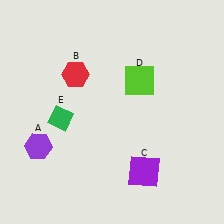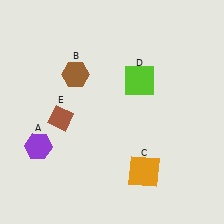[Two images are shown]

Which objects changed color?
B changed from red to brown. C changed from purple to orange. E changed from green to brown.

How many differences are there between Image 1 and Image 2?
There are 3 differences between the two images.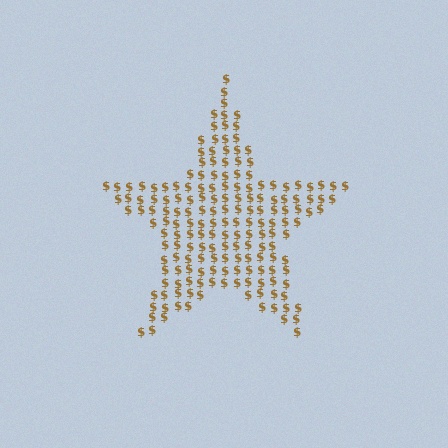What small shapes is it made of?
It is made of small dollar signs.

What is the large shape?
The large shape is a star.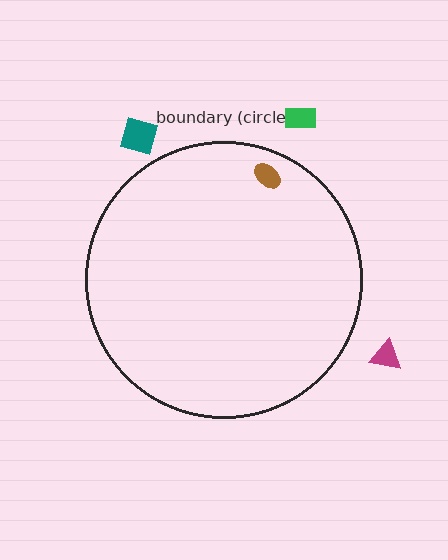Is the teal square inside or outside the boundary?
Outside.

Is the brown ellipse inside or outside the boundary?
Inside.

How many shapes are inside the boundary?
1 inside, 3 outside.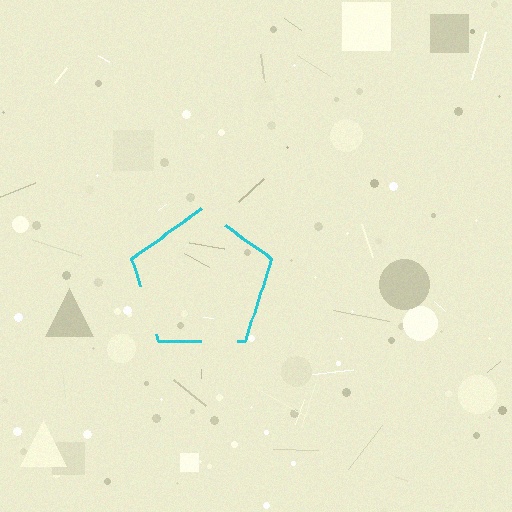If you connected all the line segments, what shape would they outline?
They would outline a pentagon.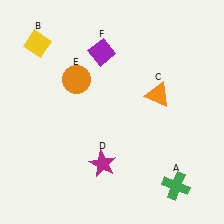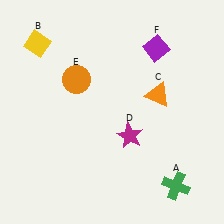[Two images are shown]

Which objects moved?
The objects that moved are: the magenta star (D), the purple diamond (F).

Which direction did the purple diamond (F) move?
The purple diamond (F) moved right.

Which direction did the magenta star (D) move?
The magenta star (D) moved up.